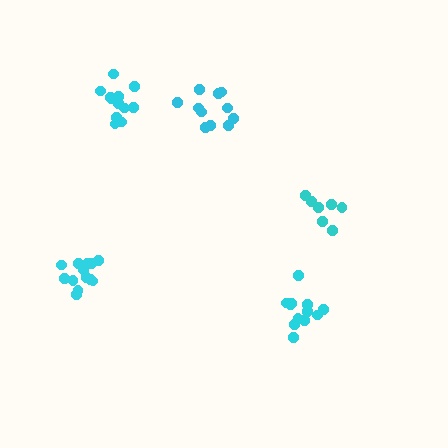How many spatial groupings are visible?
There are 5 spatial groupings.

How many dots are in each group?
Group 1: 11 dots, Group 2: 13 dots, Group 3: 7 dots, Group 4: 12 dots, Group 5: 13 dots (56 total).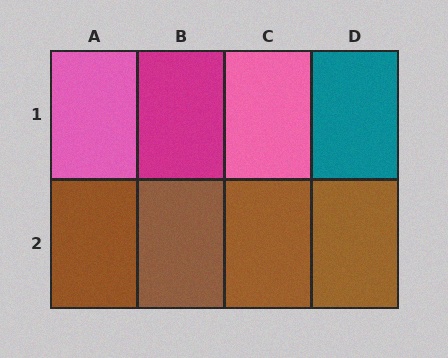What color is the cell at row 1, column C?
Pink.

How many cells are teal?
1 cell is teal.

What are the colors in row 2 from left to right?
Brown, brown, brown, brown.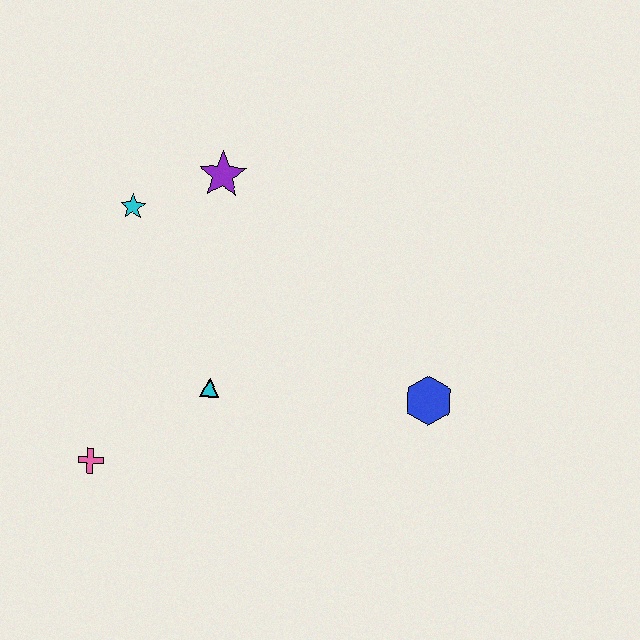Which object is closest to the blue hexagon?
The cyan triangle is closest to the blue hexagon.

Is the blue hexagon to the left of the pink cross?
No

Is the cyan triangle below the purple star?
Yes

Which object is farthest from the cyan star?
The blue hexagon is farthest from the cyan star.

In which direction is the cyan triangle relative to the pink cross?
The cyan triangle is to the right of the pink cross.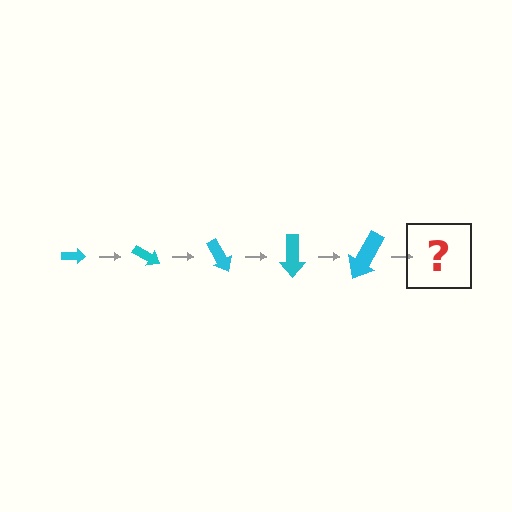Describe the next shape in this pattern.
It should be an arrow, larger than the previous one and rotated 150 degrees from the start.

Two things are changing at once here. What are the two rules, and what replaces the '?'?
The two rules are that the arrow grows larger each step and it rotates 30 degrees each step. The '?' should be an arrow, larger than the previous one and rotated 150 degrees from the start.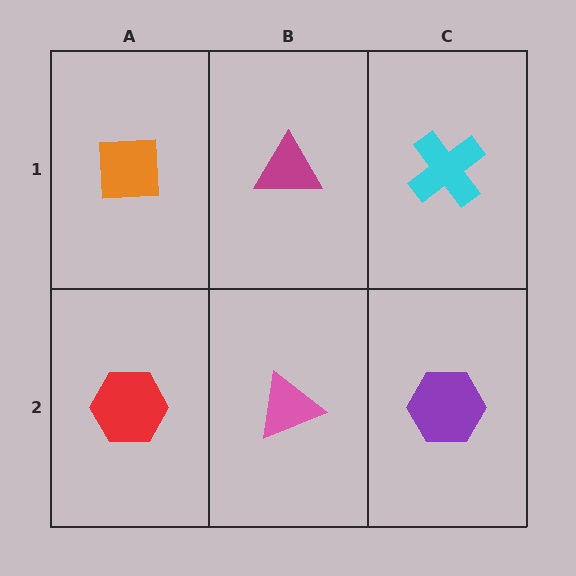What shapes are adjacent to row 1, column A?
A red hexagon (row 2, column A), a magenta triangle (row 1, column B).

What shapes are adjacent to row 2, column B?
A magenta triangle (row 1, column B), a red hexagon (row 2, column A), a purple hexagon (row 2, column C).